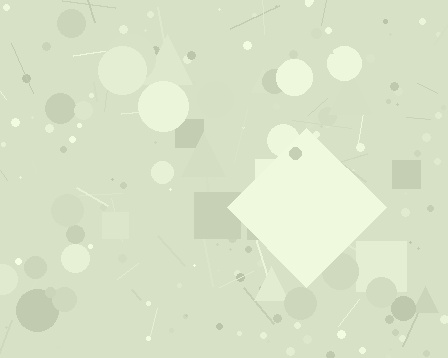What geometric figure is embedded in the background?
A diamond is embedded in the background.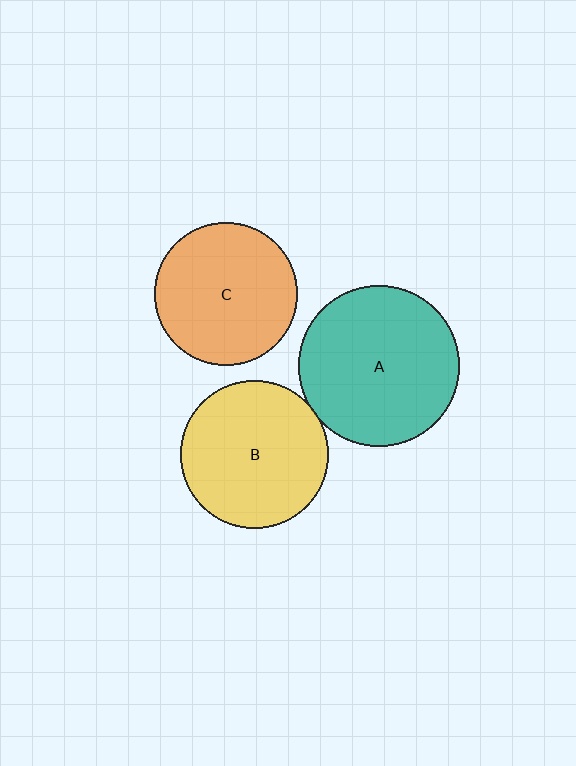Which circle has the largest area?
Circle A (teal).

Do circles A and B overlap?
Yes.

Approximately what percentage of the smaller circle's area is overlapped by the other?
Approximately 5%.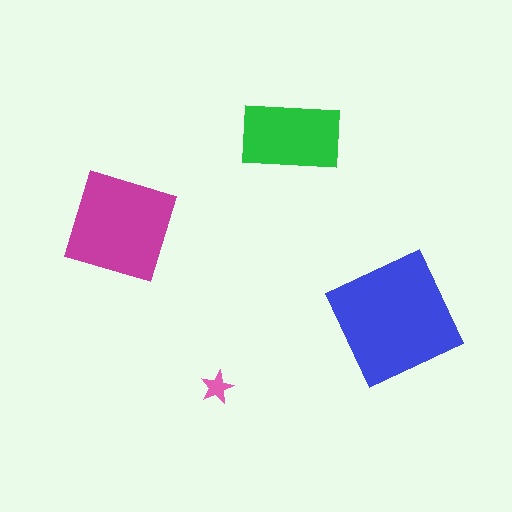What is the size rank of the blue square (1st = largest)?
1st.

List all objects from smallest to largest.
The pink star, the green rectangle, the magenta diamond, the blue square.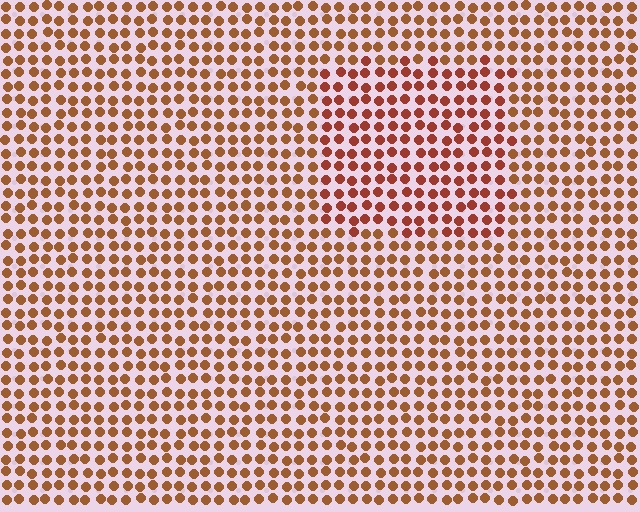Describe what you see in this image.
The image is filled with small brown elements in a uniform arrangement. A rectangle-shaped region is visible where the elements are tinted to a slightly different hue, forming a subtle color boundary.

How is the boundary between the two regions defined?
The boundary is defined purely by a slight shift in hue (about 19 degrees). Spacing, size, and orientation are identical on both sides.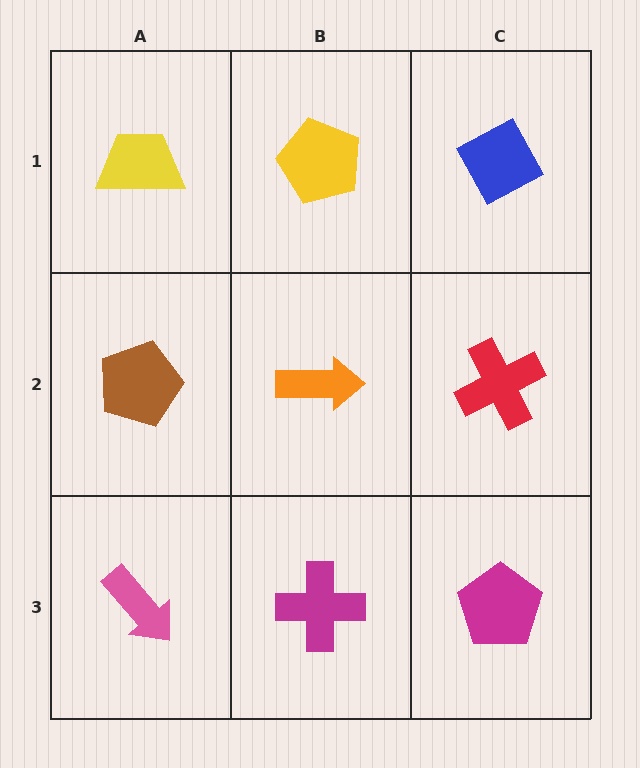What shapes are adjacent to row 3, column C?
A red cross (row 2, column C), a magenta cross (row 3, column B).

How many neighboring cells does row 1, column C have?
2.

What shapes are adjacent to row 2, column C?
A blue diamond (row 1, column C), a magenta pentagon (row 3, column C), an orange arrow (row 2, column B).